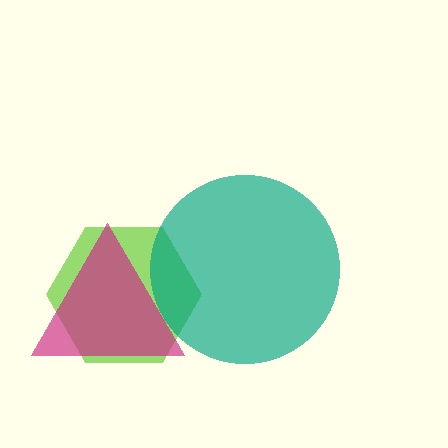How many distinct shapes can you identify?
There are 3 distinct shapes: a lime hexagon, a teal circle, a magenta triangle.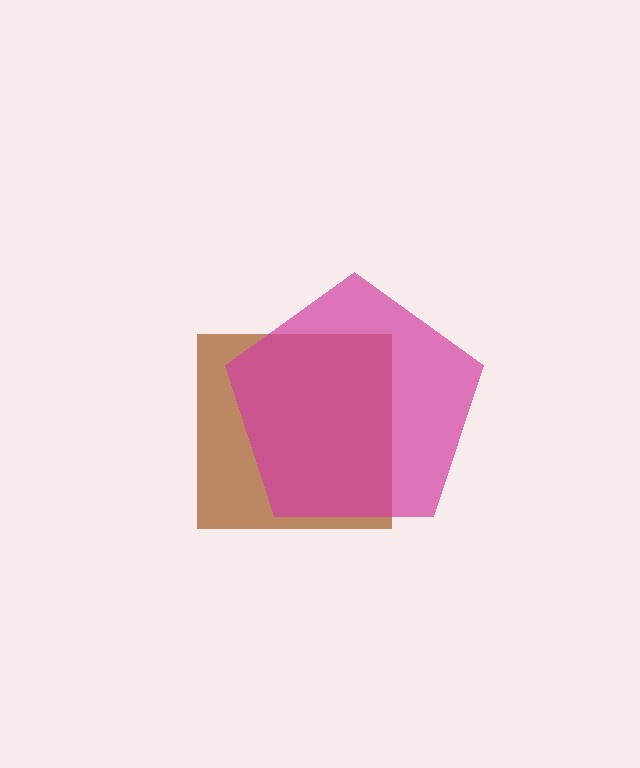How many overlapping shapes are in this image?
There are 2 overlapping shapes in the image.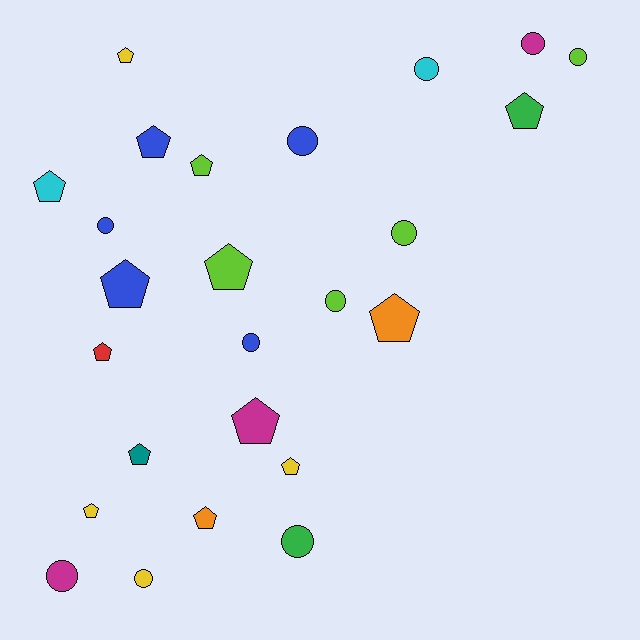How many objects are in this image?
There are 25 objects.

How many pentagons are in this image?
There are 14 pentagons.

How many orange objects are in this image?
There are 2 orange objects.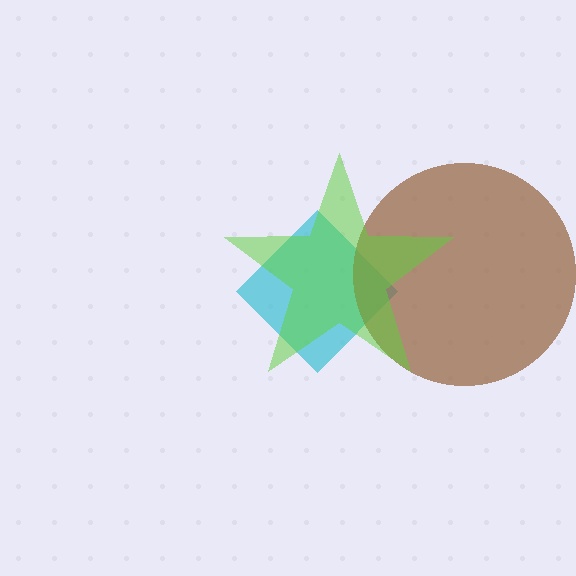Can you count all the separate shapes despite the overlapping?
Yes, there are 3 separate shapes.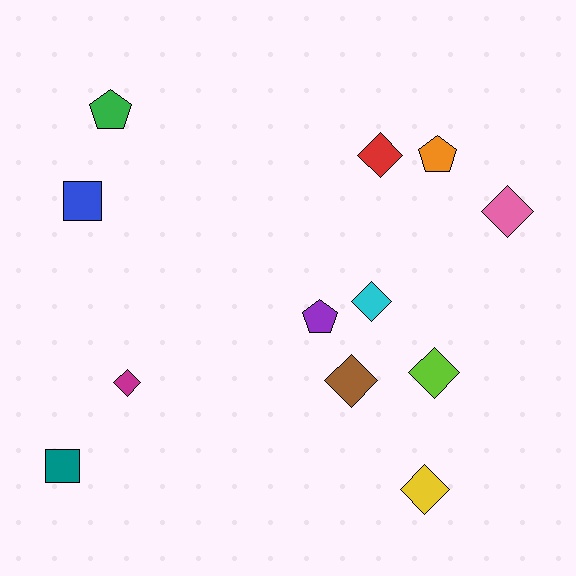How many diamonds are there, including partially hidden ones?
There are 7 diamonds.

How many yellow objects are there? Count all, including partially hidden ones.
There is 1 yellow object.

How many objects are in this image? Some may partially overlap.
There are 12 objects.